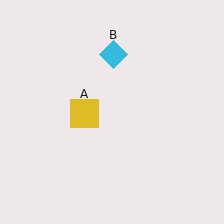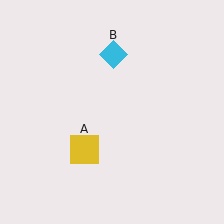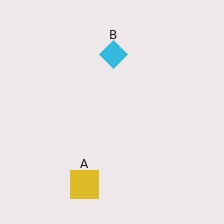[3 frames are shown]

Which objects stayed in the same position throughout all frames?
Cyan diamond (object B) remained stationary.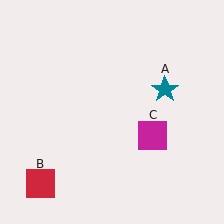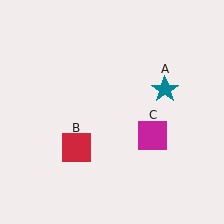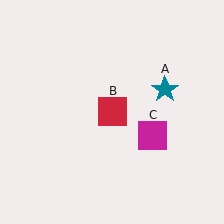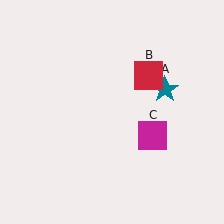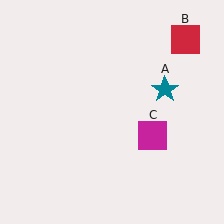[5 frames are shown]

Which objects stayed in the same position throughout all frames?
Teal star (object A) and magenta square (object C) remained stationary.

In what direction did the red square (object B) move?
The red square (object B) moved up and to the right.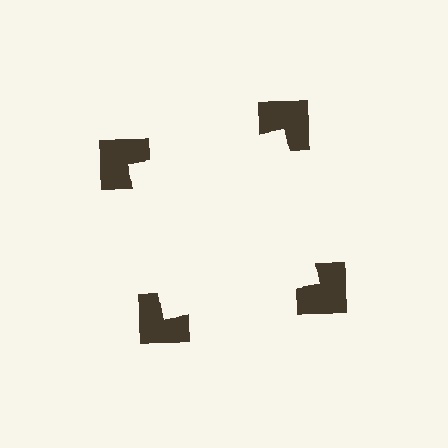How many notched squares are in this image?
There are 4 — one at each vertex of the illusory square.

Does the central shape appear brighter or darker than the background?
It typically appears slightly brighter than the background, even though no actual brightness change is drawn.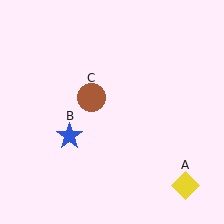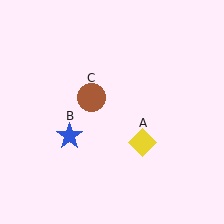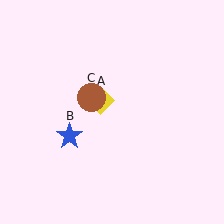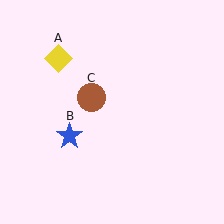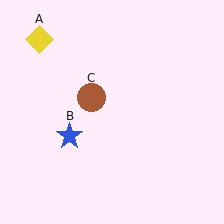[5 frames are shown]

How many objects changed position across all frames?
1 object changed position: yellow diamond (object A).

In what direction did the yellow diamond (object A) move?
The yellow diamond (object A) moved up and to the left.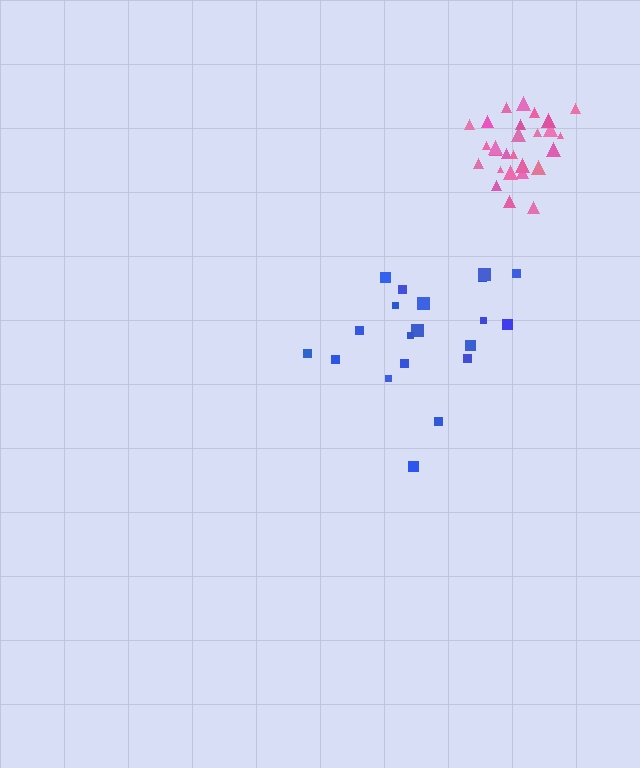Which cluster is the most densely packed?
Pink.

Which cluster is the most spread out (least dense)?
Blue.